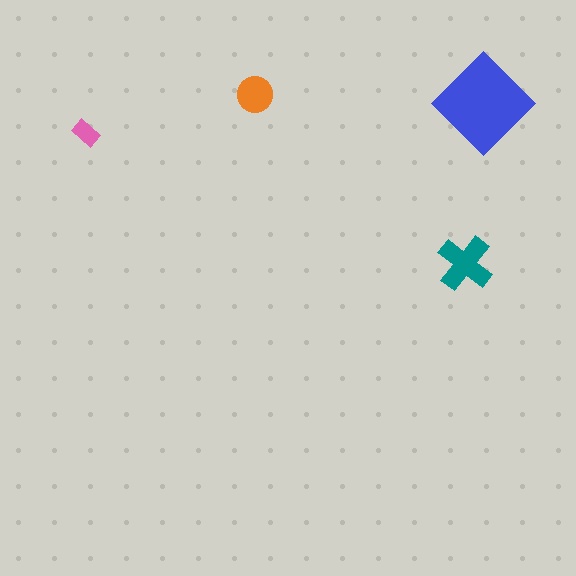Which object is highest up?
The orange circle is topmost.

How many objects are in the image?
There are 4 objects in the image.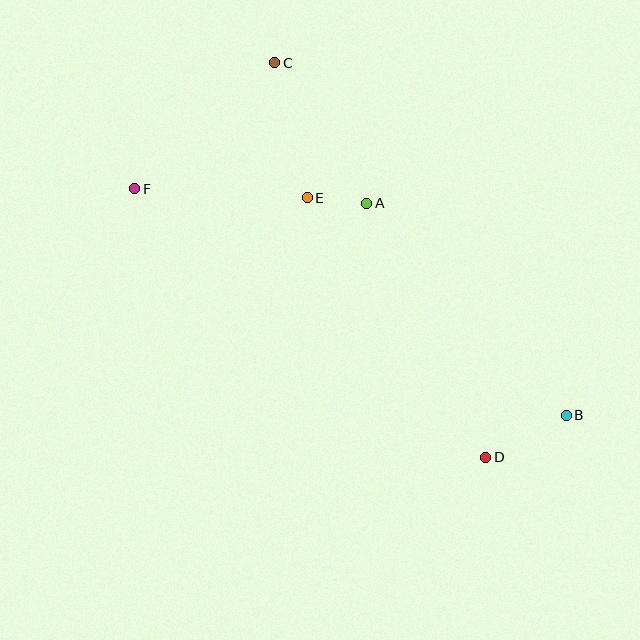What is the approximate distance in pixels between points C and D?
The distance between C and D is approximately 447 pixels.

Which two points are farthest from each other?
Points B and F are farthest from each other.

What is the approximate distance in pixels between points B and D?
The distance between B and D is approximately 91 pixels.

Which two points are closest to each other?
Points A and E are closest to each other.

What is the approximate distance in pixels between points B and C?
The distance between B and C is approximately 458 pixels.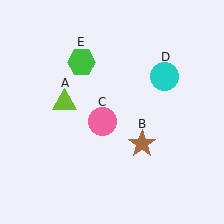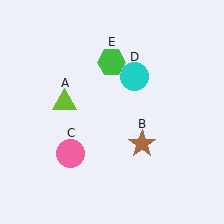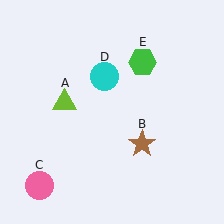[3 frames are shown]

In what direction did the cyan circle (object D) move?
The cyan circle (object D) moved left.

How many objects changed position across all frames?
3 objects changed position: pink circle (object C), cyan circle (object D), green hexagon (object E).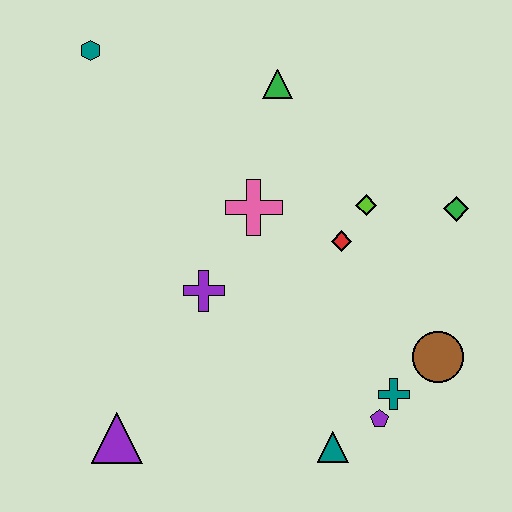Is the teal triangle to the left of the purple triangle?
No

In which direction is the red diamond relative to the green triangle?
The red diamond is below the green triangle.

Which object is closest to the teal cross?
The purple pentagon is closest to the teal cross.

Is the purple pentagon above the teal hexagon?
No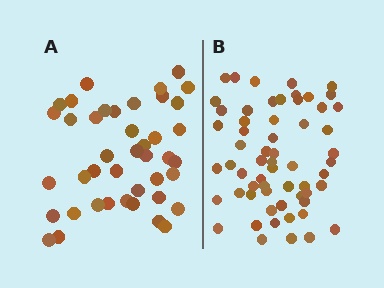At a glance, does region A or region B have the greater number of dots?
Region B (the right region) has more dots.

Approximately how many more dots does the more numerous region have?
Region B has approximately 20 more dots than region A.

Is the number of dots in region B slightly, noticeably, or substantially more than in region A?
Region B has noticeably more, but not dramatically so. The ratio is roughly 1.4 to 1.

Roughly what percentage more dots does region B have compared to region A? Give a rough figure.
About 45% more.